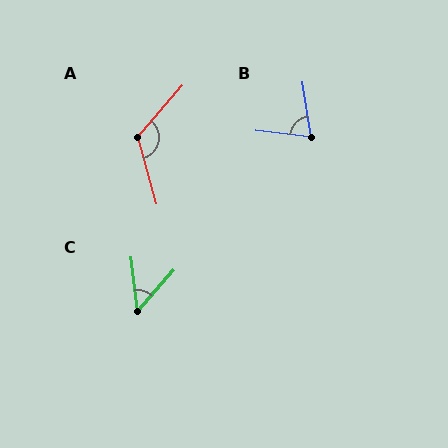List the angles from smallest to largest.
C (48°), B (75°), A (124°).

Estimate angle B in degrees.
Approximately 75 degrees.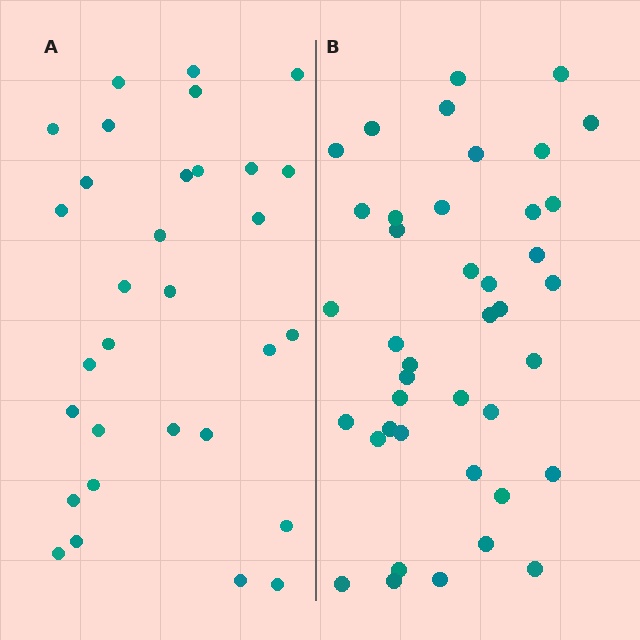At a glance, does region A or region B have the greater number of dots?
Region B (the right region) has more dots.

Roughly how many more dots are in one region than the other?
Region B has roughly 10 or so more dots than region A.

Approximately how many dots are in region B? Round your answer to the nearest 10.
About 40 dots. (The exact count is 41, which rounds to 40.)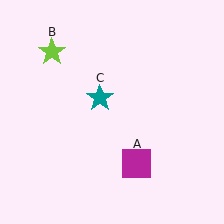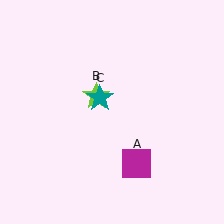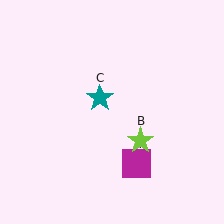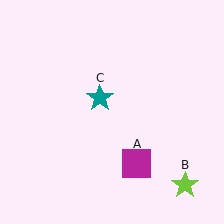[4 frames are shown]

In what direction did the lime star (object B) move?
The lime star (object B) moved down and to the right.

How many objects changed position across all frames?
1 object changed position: lime star (object B).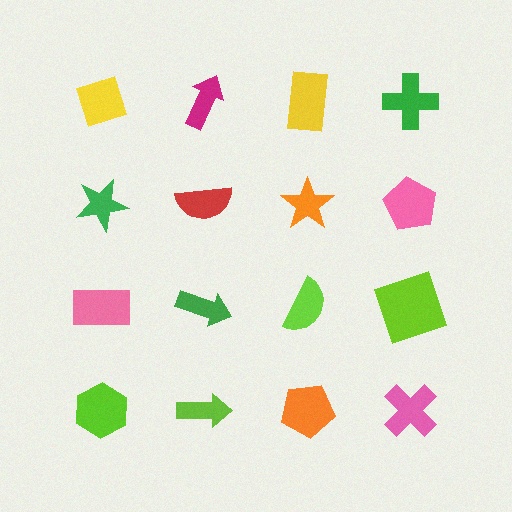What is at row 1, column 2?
A magenta arrow.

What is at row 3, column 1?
A pink rectangle.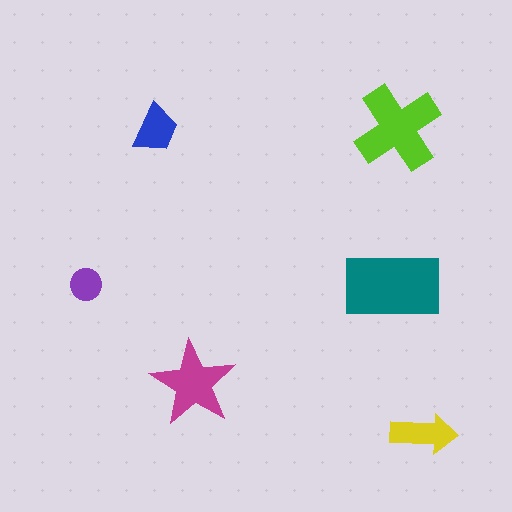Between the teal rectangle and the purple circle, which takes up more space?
The teal rectangle.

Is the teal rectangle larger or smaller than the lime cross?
Larger.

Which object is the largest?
The teal rectangle.